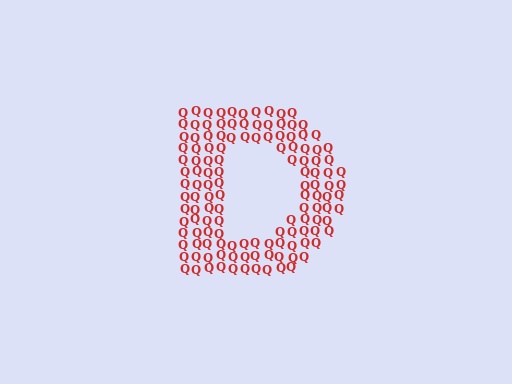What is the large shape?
The large shape is the letter D.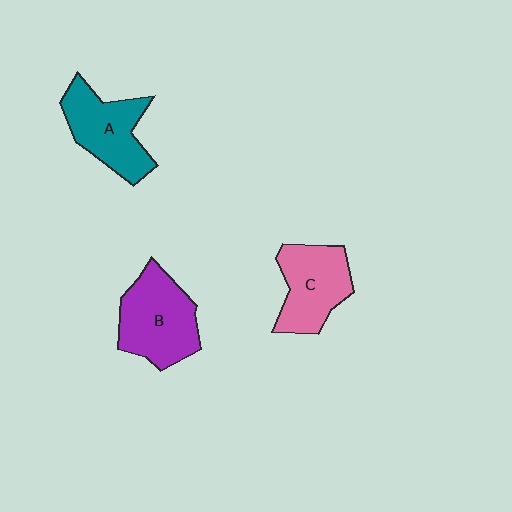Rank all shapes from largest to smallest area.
From largest to smallest: B (purple), A (teal), C (pink).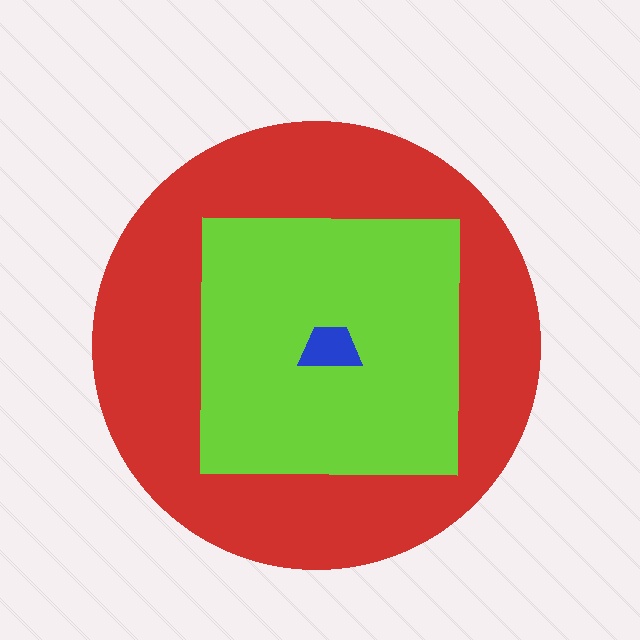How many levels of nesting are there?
3.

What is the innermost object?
The blue trapezoid.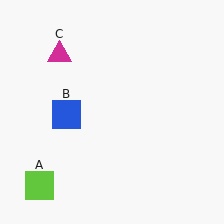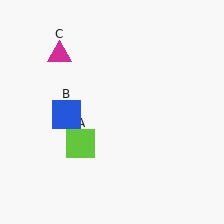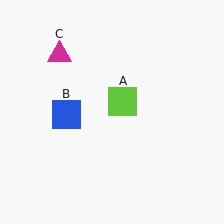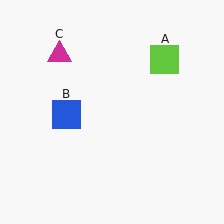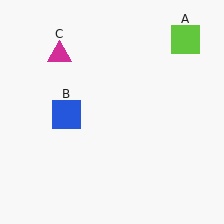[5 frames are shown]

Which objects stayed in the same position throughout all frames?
Blue square (object B) and magenta triangle (object C) remained stationary.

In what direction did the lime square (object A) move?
The lime square (object A) moved up and to the right.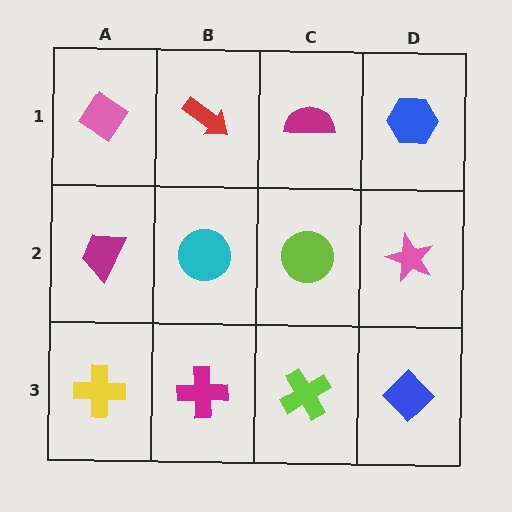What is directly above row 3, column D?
A pink star.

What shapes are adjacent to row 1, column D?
A pink star (row 2, column D), a magenta semicircle (row 1, column C).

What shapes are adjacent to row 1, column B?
A cyan circle (row 2, column B), a pink diamond (row 1, column A), a magenta semicircle (row 1, column C).